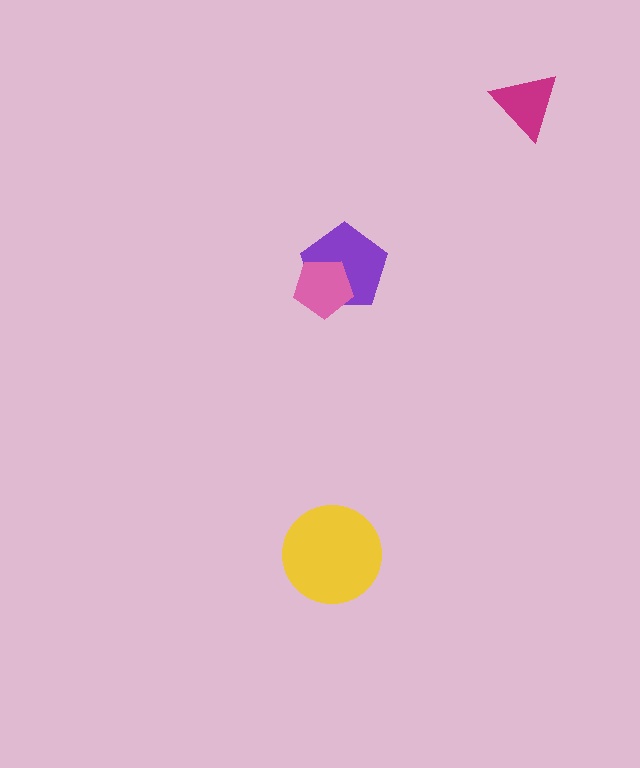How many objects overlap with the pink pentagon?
1 object overlaps with the pink pentagon.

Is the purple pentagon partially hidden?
Yes, it is partially covered by another shape.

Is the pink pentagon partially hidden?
No, no other shape covers it.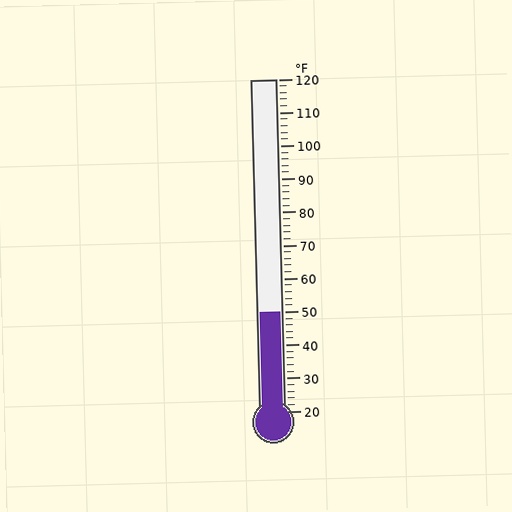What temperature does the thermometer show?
The thermometer shows approximately 50°F.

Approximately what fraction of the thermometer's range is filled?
The thermometer is filled to approximately 30% of its range.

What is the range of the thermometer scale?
The thermometer scale ranges from 20°F to 120°F.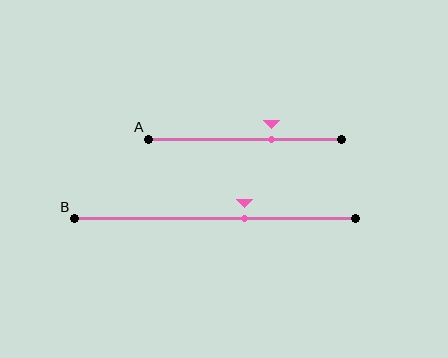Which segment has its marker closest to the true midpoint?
Segment B has its marker closest to the true midpoint.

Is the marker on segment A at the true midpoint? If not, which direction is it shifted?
No, the marker on segment A is shifted to the right by about 14% of the segment length.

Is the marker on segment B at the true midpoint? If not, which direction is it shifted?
No, the marker on segment B is shifted to the right by about 10% of the segment length.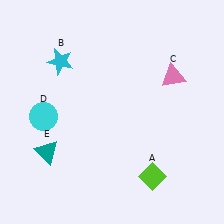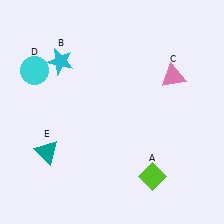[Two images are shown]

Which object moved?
The cyan circle (D) moved up.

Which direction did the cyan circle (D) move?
The cyan circle (D) moved up.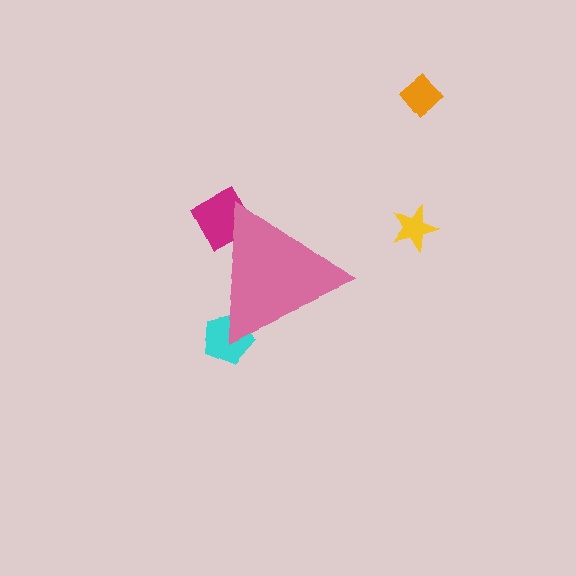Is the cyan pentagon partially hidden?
Yes, the cyan pentagon is partially hidden behind the pink triangle.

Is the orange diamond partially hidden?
No, the orange diamond is fully visible.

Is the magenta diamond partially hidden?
Yes, the magenta diamond is partially hidden behind the pink triangle.